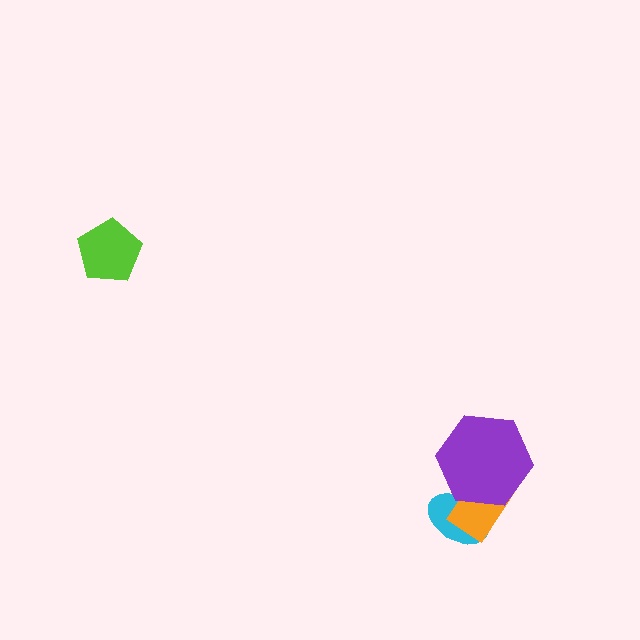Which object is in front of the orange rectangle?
The purple hexagon is in front of the orange rectangle.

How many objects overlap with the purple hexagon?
2 objects overlap with the purple hexagon.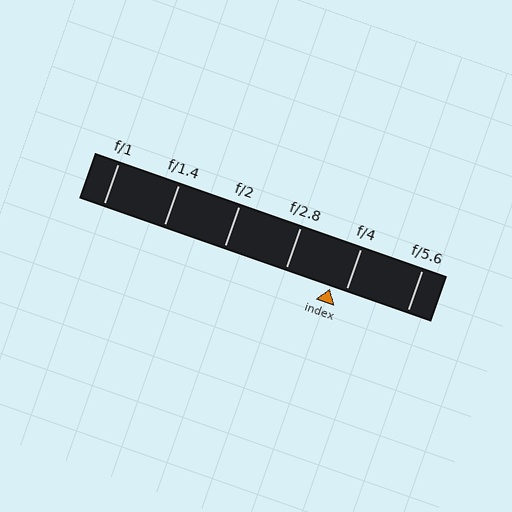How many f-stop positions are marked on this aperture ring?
There are 6 f-stop positions marked.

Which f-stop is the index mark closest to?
The index mark is closest to f/4.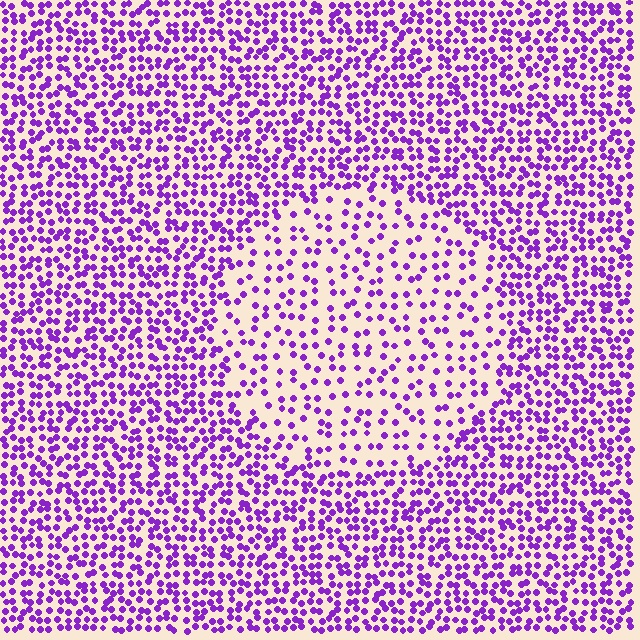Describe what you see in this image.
The image contains small purple elements arranged at two different densities. A circle-shaped region is visible where the elements are less densely packed than the surrounding area.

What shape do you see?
I see a circle.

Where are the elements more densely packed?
The elements are more densely packed outside the circle boundary.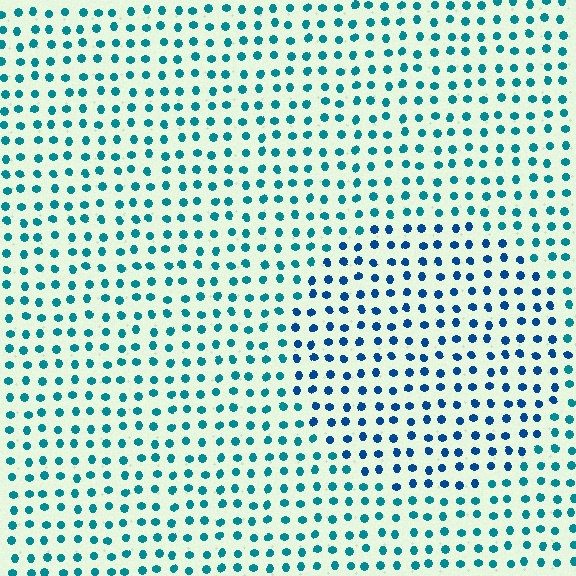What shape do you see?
I see a circle.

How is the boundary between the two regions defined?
The boundary is defined purely by a slight shift in hue (about 28 degrees). Spacing, size, and orientation are identical on both sides.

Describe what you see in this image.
The image is filled with small teal elements in a uniform arrangement. A circle-shaped region is visible where the elements are tinted to a slightly different hue, forming a subtle color boundary.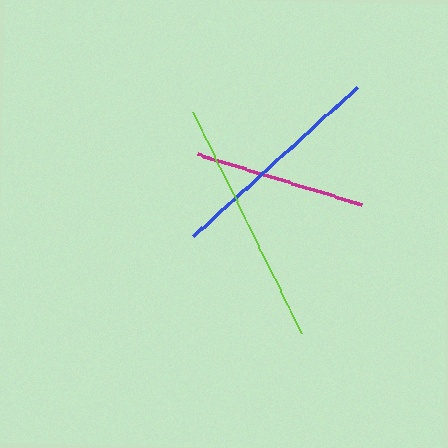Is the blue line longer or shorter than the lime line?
The lime line is longer than the blue line.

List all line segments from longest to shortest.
From longest to shortest: lime, blue, magenta.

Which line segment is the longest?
The lime line is the longest at approximately 246 pixels.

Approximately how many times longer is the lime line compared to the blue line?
The lime line is approximately 1.1 times the length of the blue line.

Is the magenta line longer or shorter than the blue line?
The blue line is longer than the magenta line.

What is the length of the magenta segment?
The magenta segment is approximately 172 pixels long.